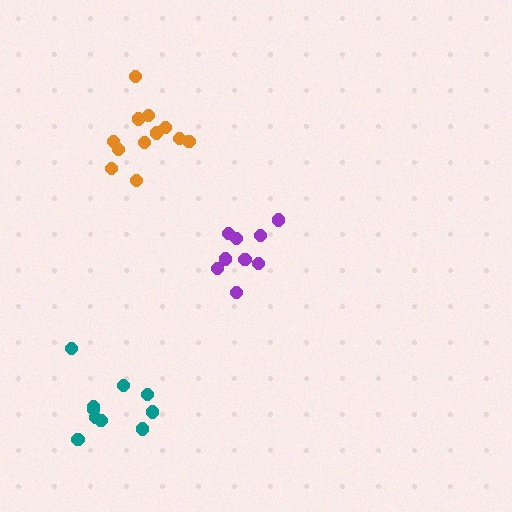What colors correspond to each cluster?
The clusters are colored: purple, orange, teal.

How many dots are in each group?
Group 1: 9 dots, Group 2: 12 dots, Group 3: 10 dots (31 total).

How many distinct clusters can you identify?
There are 3 distinct clusters.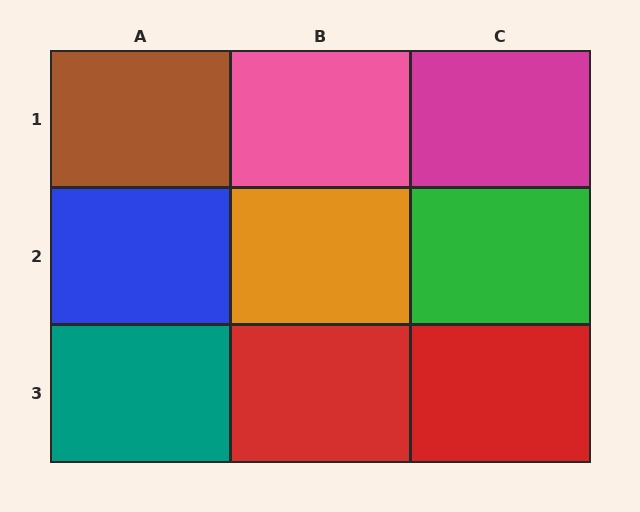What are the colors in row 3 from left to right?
Teal, red, red.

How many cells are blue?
1 cell is blue.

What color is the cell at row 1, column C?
Magenta.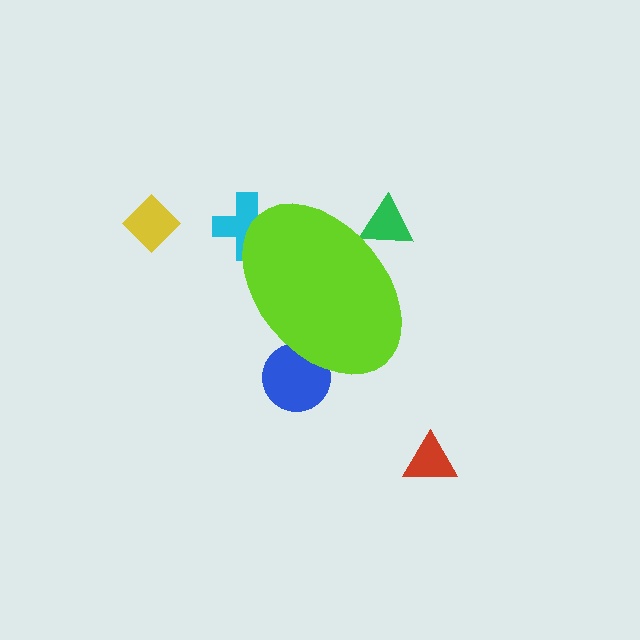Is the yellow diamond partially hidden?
No, the yellow diamond is fully visible.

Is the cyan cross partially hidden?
Yes, the cyan cross is partially hidden behind the lime ellipse.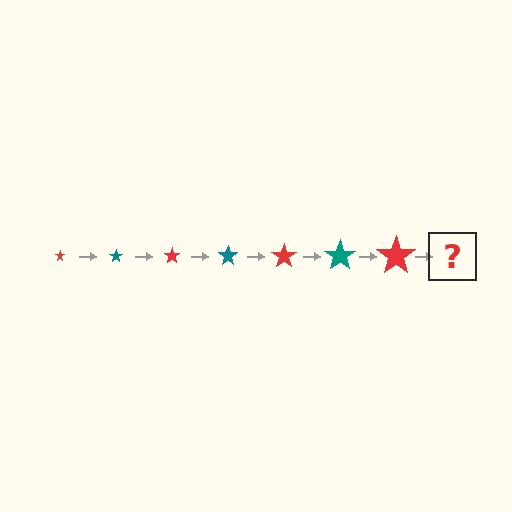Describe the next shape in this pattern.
It should be a teal star, larger than the previous one.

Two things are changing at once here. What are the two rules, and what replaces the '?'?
The two rules are that the star grows larger each step and the color cycles through red and teal. The '?' should be a teal star, larger than the previous one.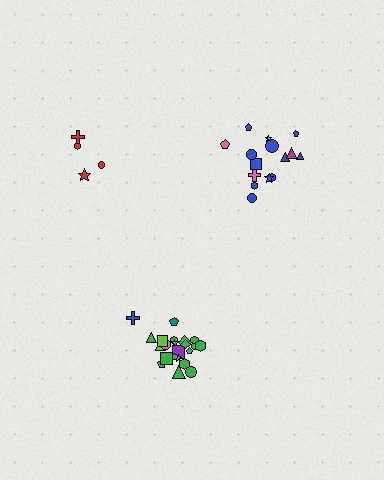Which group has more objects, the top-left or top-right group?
The top-right group.